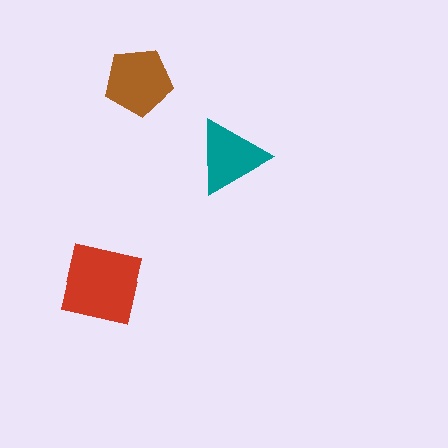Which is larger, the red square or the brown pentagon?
The red square.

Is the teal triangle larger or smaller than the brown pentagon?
Smaller.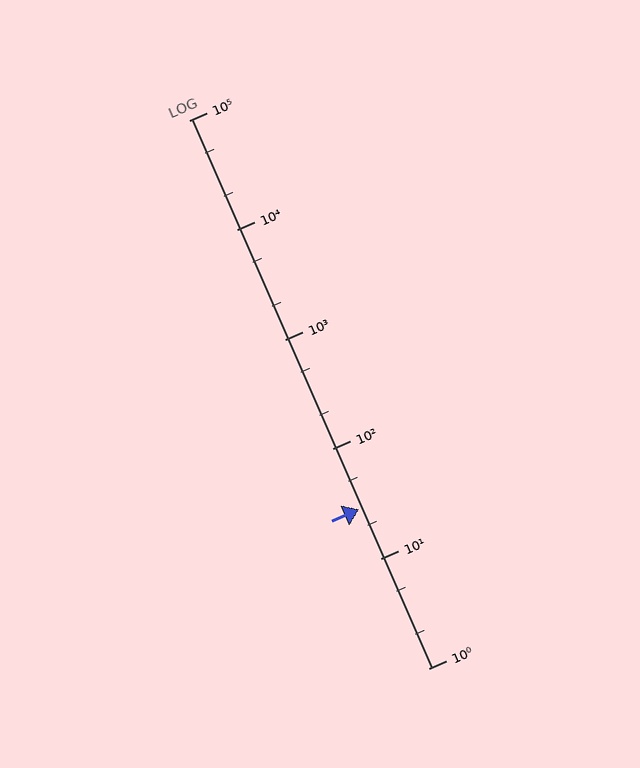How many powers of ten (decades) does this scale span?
The scale spans 5 decades, from 1 to 100000.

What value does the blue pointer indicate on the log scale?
The pointer indicates approximately 28.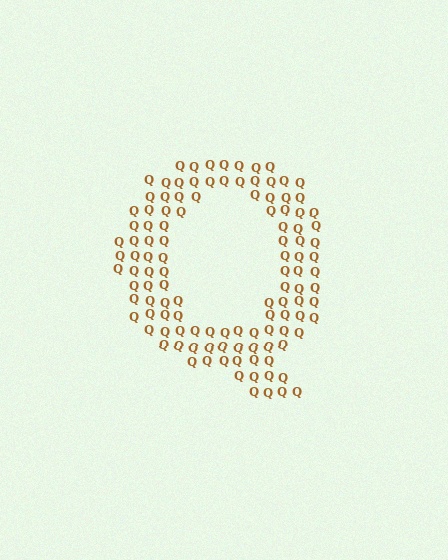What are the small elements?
The small elements are letter Q's.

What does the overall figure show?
The overall figure shows the letter Q.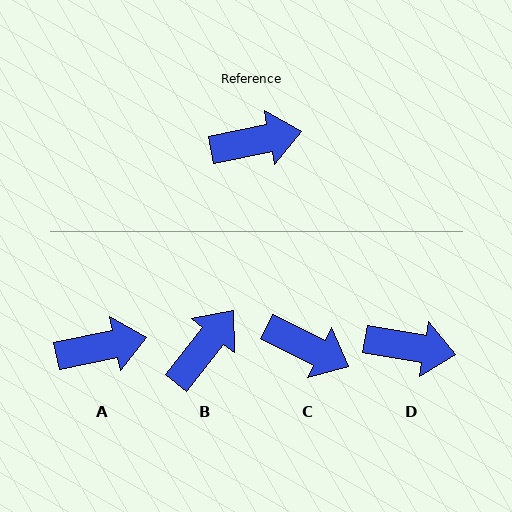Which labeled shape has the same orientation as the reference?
A.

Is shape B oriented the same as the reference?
No, it is off by about 40 degrees.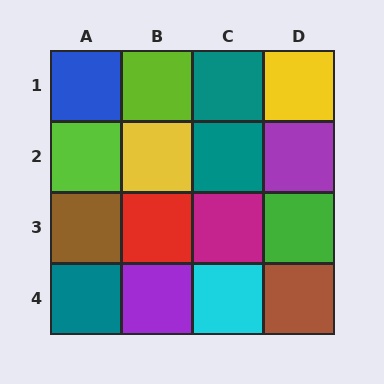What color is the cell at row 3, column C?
Magenta.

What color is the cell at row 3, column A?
Brown.